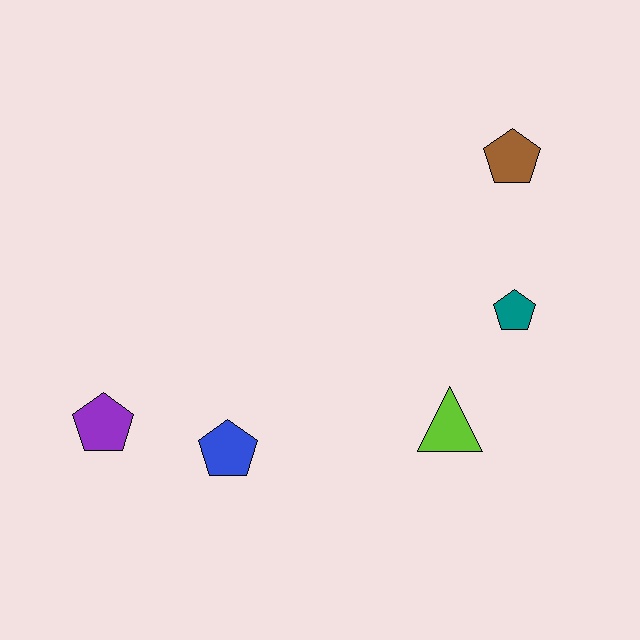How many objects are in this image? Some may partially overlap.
There are 5 objects.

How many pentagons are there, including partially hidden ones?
There are 4 pentagons.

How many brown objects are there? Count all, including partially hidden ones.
There is 1 brown object.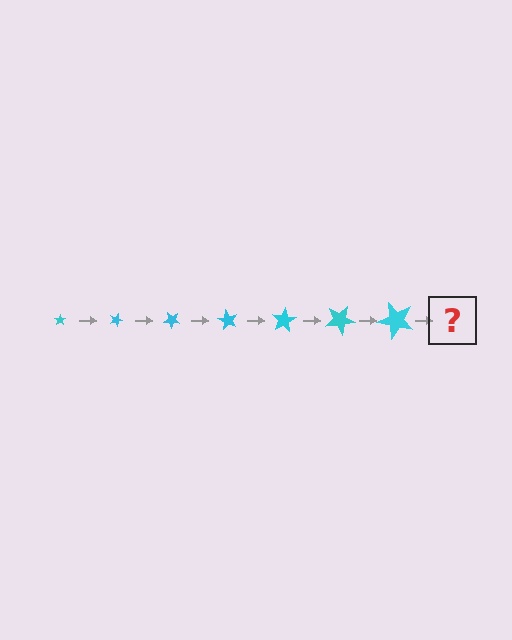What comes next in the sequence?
The next element should be a star, larger than the previous one and rotated 140 degrees from the start.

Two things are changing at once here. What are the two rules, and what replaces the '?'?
The two rules are that the star grows larger each step and it rotates 20 degrees each step. The '?' should be a star, larger than the previous one and rotated 140 degrees from the start.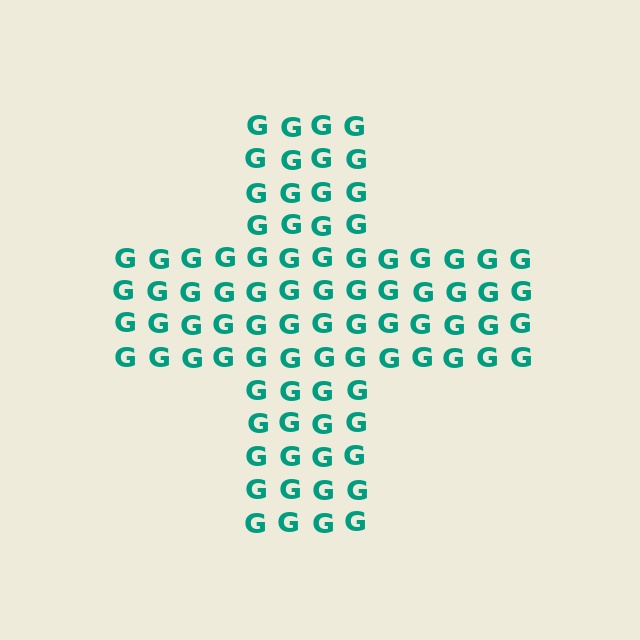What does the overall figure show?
The overall figure shows a cross.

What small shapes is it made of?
It is made of small letter G's.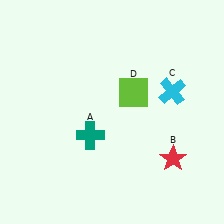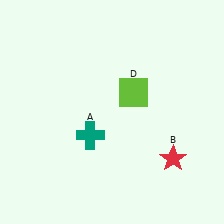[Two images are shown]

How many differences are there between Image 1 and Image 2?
There is 1 difference between the two images.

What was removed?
The cyan cross (C) was removed in Image 2.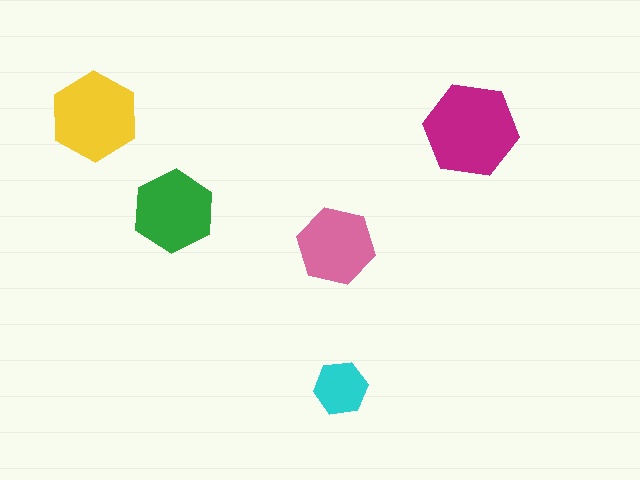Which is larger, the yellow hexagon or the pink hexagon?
The yellow one.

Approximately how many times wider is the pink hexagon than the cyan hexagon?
About 1.5 times wider.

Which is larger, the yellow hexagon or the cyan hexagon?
The yellow one.